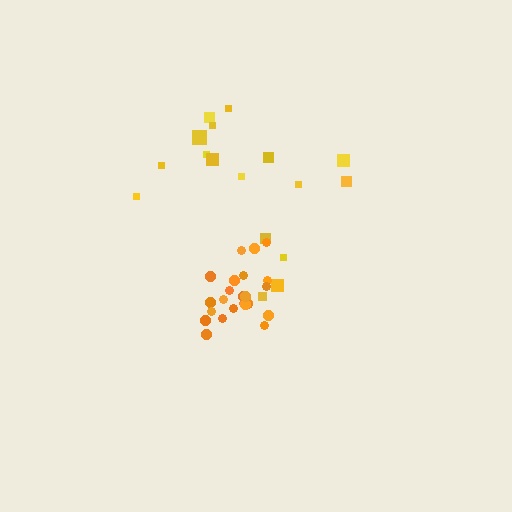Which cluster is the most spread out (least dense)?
Yellow.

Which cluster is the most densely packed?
Orange.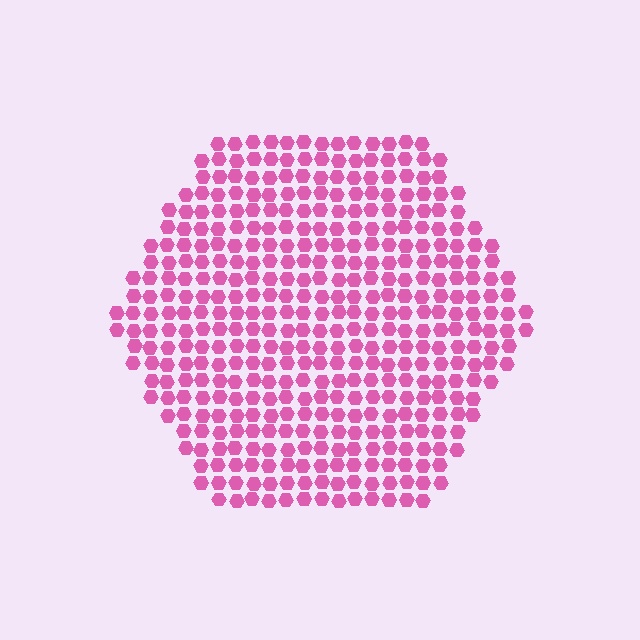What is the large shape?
The large shape is a hexagon.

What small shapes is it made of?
It is made of small hexagons.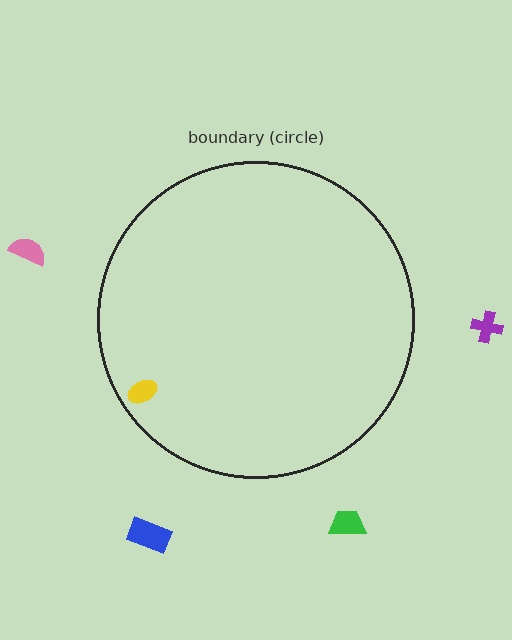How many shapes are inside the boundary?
1 inside, 4 outside.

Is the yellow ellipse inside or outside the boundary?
Inside.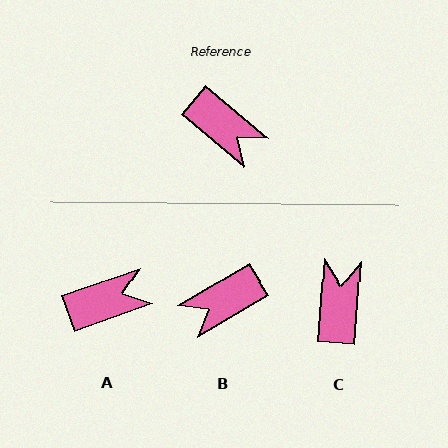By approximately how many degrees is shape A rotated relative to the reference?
Approximately 59 degrees counter-clockwise.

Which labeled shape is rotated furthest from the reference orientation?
C, about 126 degrees away.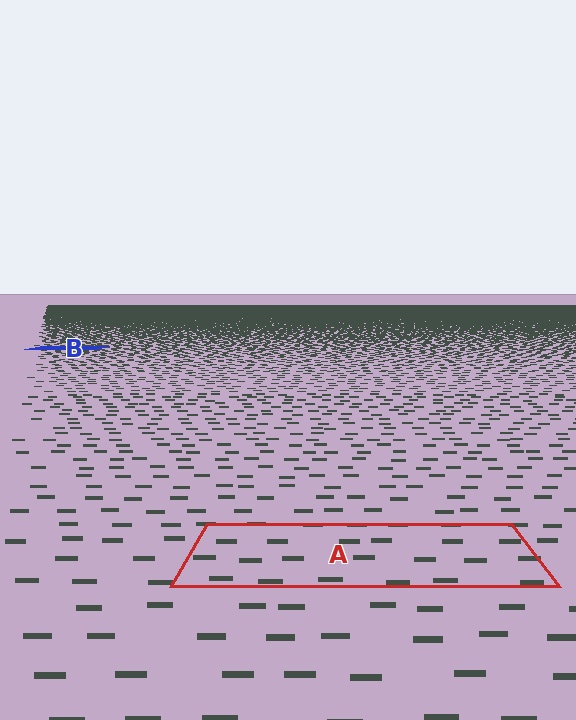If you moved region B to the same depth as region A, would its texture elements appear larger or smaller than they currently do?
They would appear larger. At a closer depth, the same texture elements are projected at a bigger on-screen size.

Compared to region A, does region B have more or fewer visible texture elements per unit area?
Region B has more texture elements per unit area — they are packed more densely because it is farther away.